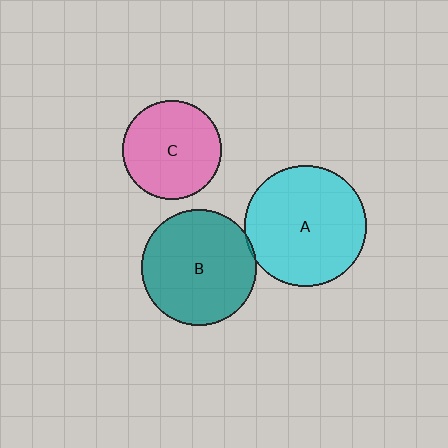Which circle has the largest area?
Circle A (cyan).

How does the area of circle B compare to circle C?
Approximately 1.3 times.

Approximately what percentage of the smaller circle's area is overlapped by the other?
Approximately 5%.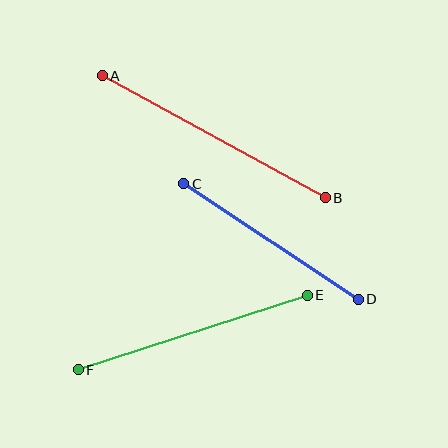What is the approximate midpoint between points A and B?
The midpoint is at approximately (214, 137) pixels.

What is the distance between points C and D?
The distance is approximately 209 pixels.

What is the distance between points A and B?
The distance is approximately 254 pixels.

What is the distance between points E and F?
The distance is approximately 241 pixels.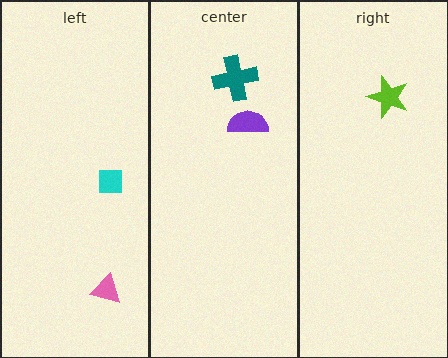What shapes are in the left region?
The cyan square, the pink triangle.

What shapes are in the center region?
The purple semicircle, the teal cross.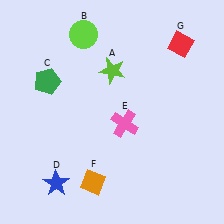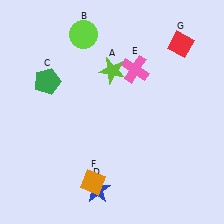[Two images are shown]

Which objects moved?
The objects that moved are: the blue star (D), the pink cross (E).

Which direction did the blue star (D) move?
The blue star (D) moved right.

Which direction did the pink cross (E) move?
The pink cross (E) moved up.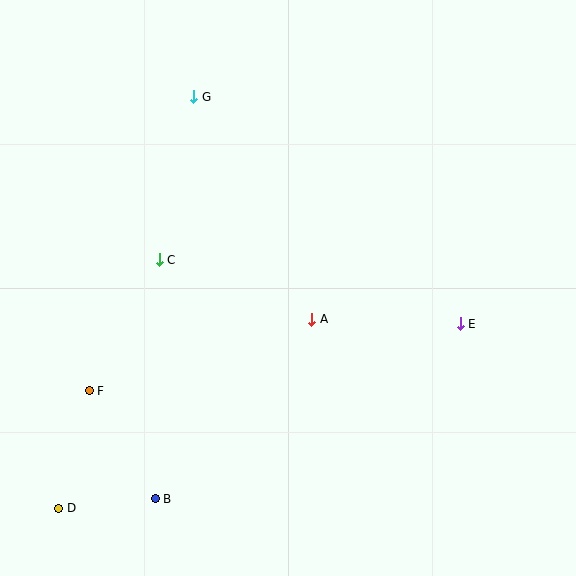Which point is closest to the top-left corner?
Point G is closest to the top-left corner.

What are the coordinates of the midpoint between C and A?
The midpoint between C and A is at (236, 289).